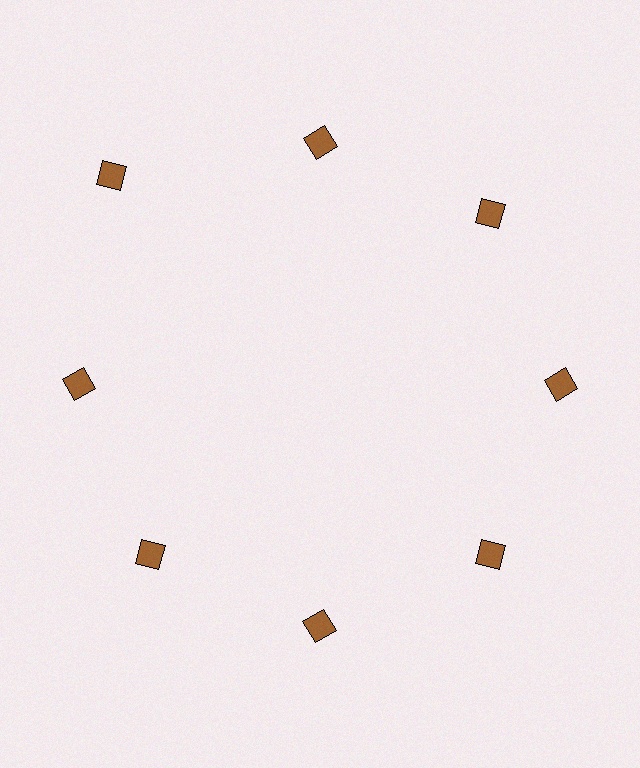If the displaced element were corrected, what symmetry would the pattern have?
It would have 8-fold rotational symmetry — the pattern would map onto itself every 45 degrees.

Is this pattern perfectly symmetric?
No. The 8 brown squares are arranged in a ring, but one element near the 10 o'clock position is pushed outward from the center, breaking the 8-fold rotational symmetry.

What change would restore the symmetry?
The symmetry would be restored by moving it inward, back onto the ring so that all 8 squares sit at equal angles and equal distance from the center.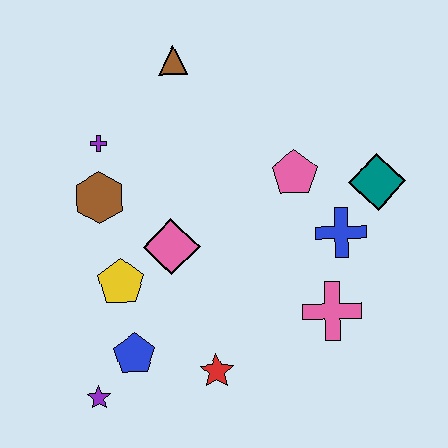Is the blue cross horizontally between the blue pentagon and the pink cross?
No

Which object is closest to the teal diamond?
The blue cross is closest to the teal diamond.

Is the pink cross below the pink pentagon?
Yes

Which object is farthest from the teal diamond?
The purple star is farthest from the teal diamond.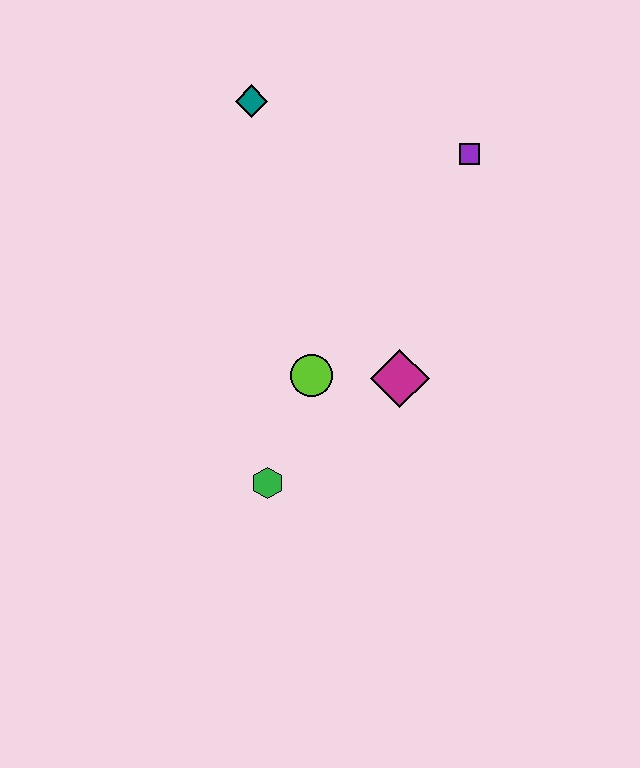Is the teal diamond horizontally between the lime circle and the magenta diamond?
No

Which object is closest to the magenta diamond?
The lime circle is closest to the magenta diamond.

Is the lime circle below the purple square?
Yes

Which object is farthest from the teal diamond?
The green hexagon is farthest from the teal diamond.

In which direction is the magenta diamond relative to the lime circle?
The magenta diamond is to the right of the lime circle.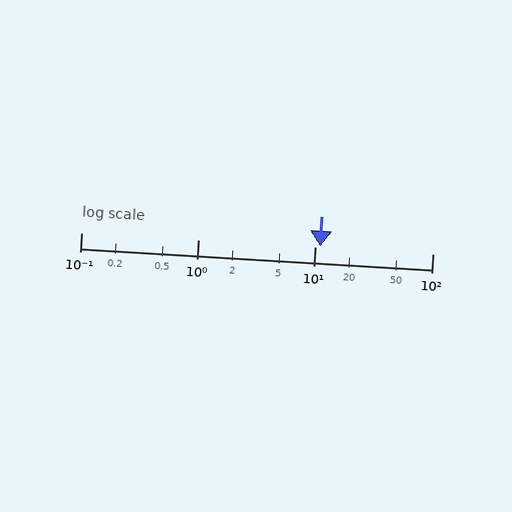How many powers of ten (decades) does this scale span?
The scale spans 3 decades, from 0.1 to 100.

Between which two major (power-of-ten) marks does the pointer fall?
The pointer is between 10 and 100.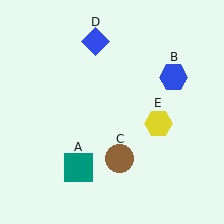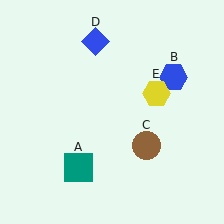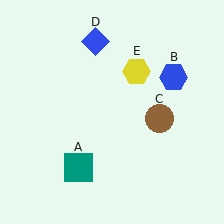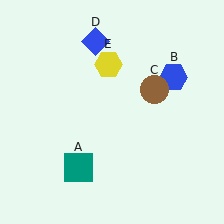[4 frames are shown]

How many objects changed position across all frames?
2 objects changed position: brown circle (object C), yellow hexagon (object E).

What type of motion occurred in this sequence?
The brown circle (object C), yellow hexagon (object E) rotated counterclockwise around the center of the scene.